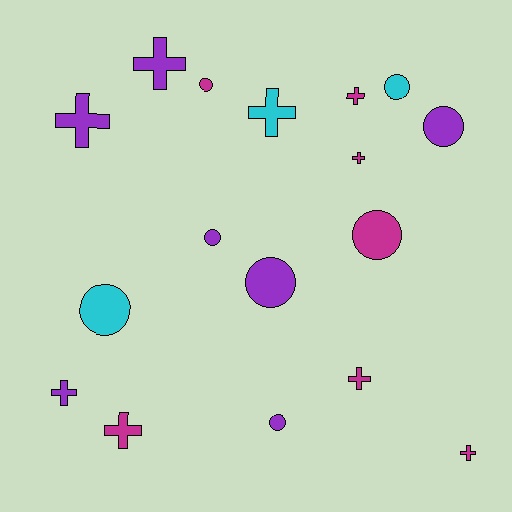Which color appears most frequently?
Magenta, with 7 objects.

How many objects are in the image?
There are 17 objects.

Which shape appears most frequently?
Cross, with 9 objects.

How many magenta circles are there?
There are 2 magenta circles.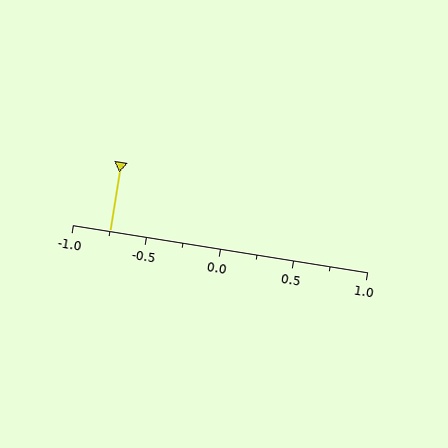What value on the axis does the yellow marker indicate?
The marker indicates approximately -0.75.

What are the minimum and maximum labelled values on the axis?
The axis runs from -1.0 to 1.0.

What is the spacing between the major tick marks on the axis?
The major ticks are spaced 0.5 apart.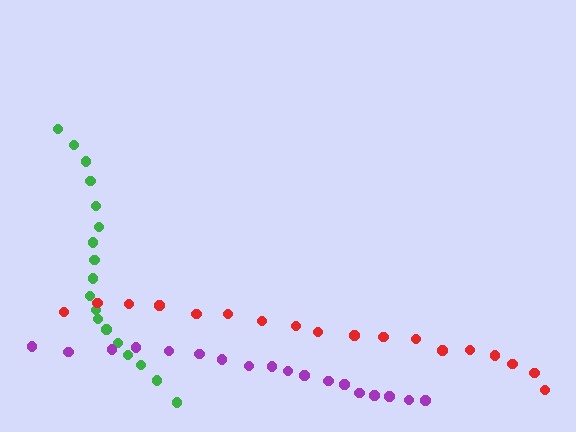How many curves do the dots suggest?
There are 3 distinct paths.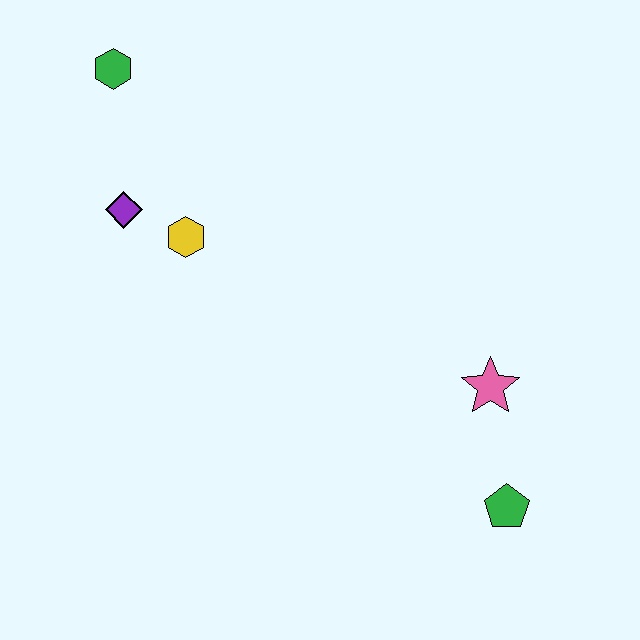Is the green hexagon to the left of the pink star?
Yes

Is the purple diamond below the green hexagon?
Yes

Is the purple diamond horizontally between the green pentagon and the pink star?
No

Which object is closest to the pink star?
The green pentagon is closest to the pink star.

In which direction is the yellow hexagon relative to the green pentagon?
The yellow hexagon is to the left of the green pentagon.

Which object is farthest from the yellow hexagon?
The green pentagon is farthest from the yellow hexagon.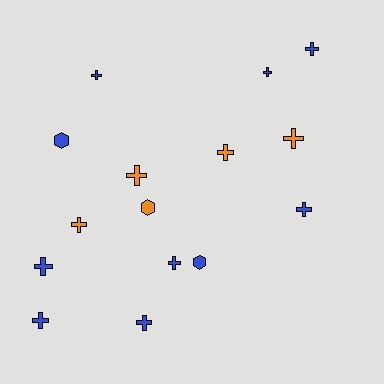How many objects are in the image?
There are 15 objects.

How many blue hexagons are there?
There are 2 blue hexagons.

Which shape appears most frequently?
Cross, with 12 objects.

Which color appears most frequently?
Blue, with 10 objects.